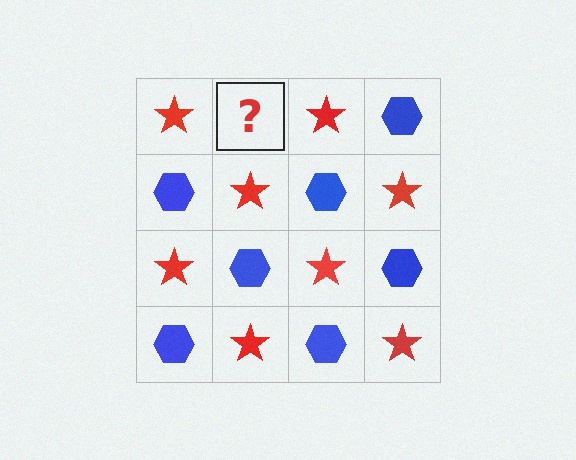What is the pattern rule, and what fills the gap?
The rule is that it alternates red star and blue hexagon in a checkerboard pattern. The gap should be filled with a blue hexagon.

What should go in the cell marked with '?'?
The missing cell should contain a blue hexagon.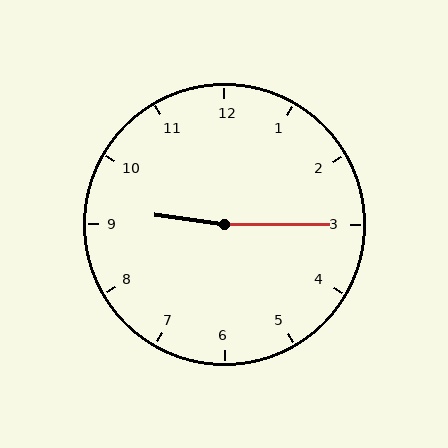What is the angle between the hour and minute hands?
Approximately 172 degrees.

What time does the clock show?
9:15.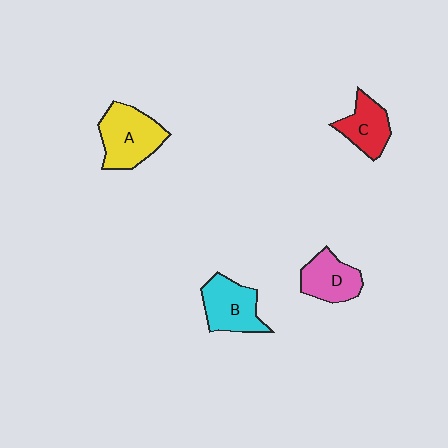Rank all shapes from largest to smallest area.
From largest to smallest: A (yellow), B (cyan), D (pink), C (red).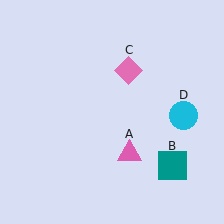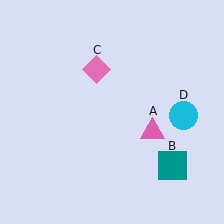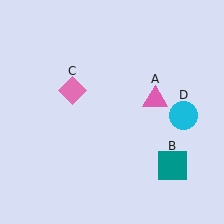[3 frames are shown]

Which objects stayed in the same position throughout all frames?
Teal square (object B) and cyan circle (object D) remained stationary.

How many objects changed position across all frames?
2 objects changed position: pink triangle (object A), pink diamond (object C).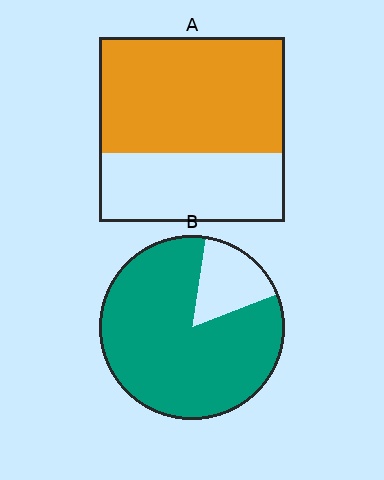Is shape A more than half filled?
Yes.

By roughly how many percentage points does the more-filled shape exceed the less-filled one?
By roughly 20 percentage points (B over A).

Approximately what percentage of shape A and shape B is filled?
A is approximately 65% and B is approximately 85%.